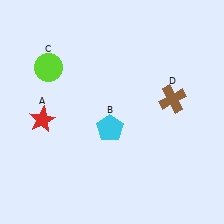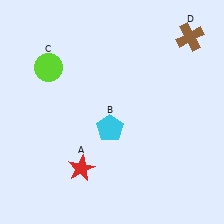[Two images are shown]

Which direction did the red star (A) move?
The red star (A) moved down.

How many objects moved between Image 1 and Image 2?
2 objects moved between the two images.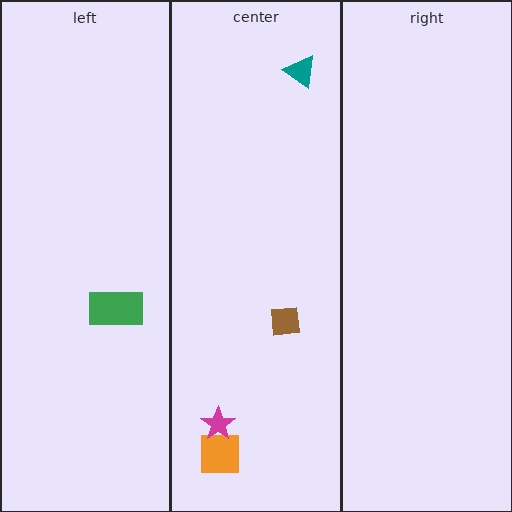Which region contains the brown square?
The center region.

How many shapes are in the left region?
1.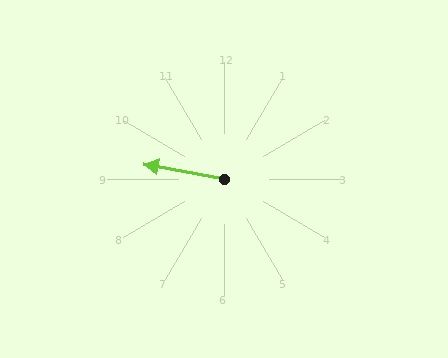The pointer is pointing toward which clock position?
Roughly 9 o'clock.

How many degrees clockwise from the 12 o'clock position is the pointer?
Approximately 281 degrees.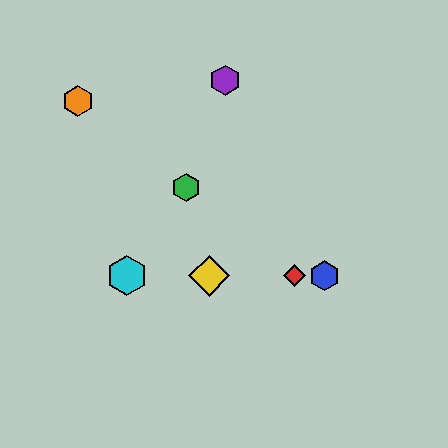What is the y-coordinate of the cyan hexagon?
The cyan hexagon is at y≈276.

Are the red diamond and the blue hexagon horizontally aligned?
Yes, both are at y≈276.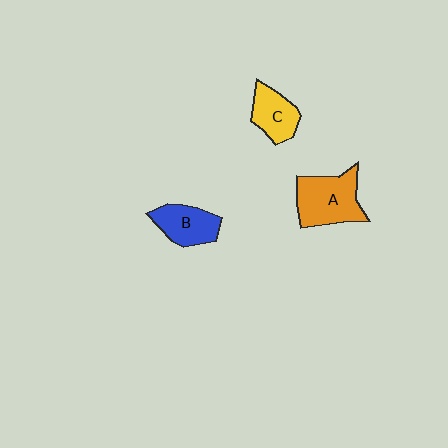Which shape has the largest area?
Shape A (orange).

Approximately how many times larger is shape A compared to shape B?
Approximately 1.4 times.